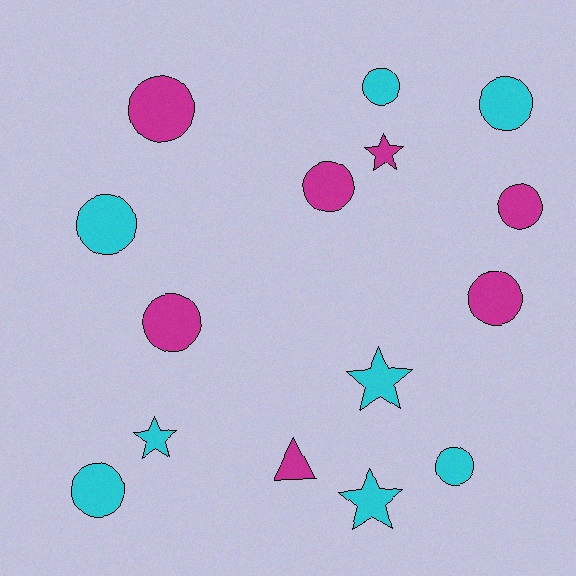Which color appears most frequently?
Cyan, with 8 objects.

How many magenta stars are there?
There is 1 magenta star.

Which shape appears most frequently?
Circle, with 10 objects.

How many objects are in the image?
There are 15 objects.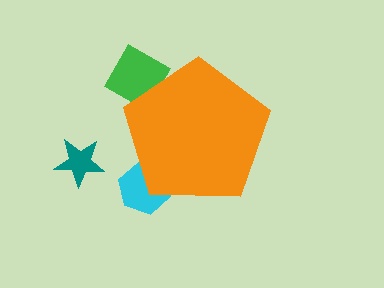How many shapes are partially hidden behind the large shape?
2 shapes are partially hidden.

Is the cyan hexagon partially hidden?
Yes, the cyan hexagon is partially hidden behind the orange pentagon.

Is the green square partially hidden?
Yes, the green square is partially hidden behind the orange pentagon.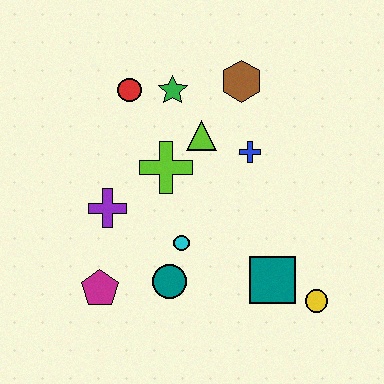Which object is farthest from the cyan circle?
The brown hexagon is farthest from the cyan circle.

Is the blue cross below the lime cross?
No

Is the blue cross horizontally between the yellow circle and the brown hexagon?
Yes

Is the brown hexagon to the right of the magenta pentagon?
Yes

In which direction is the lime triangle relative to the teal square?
The lime triangle is above the teal square.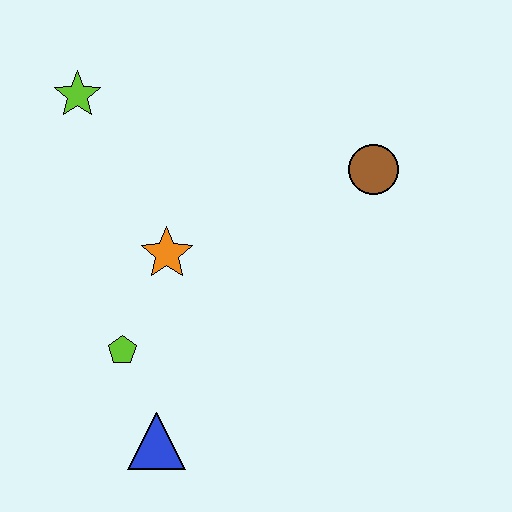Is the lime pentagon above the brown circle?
No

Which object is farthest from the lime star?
The blue triangle is farthest from the lime star.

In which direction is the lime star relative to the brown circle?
The lime star is to the left of the brown circle.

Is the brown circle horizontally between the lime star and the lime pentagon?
No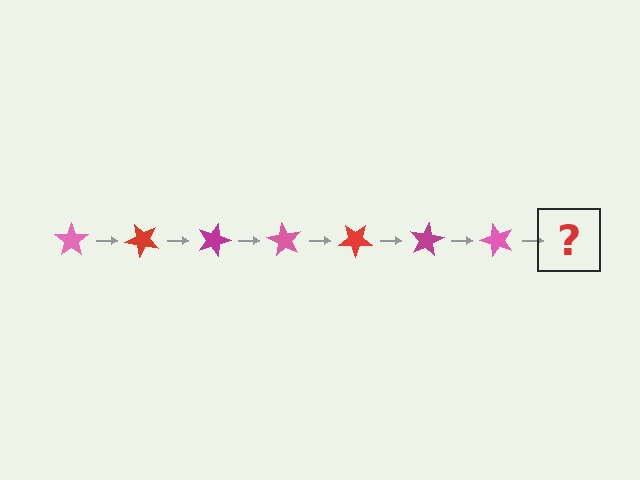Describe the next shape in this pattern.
It should be a red star, rotated 315 degrees from the start.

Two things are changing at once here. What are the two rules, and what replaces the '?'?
The two rules are that it rotates 45 degrees each step and the color cycles through pink, red, and magenta. The '?' should be a red star, rotated 315 degrees from the start.